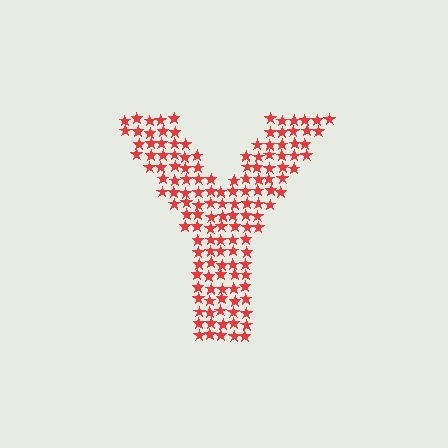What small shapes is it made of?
It is made of small stars.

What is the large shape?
The large shape is the letter Y.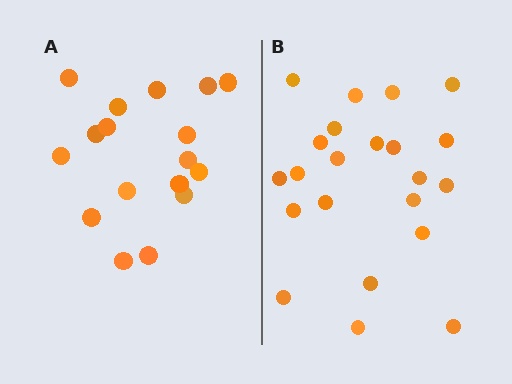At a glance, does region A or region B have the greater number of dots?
Region B (the right region) has more dots.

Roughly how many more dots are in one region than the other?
Region B has about 5 more dots than region A.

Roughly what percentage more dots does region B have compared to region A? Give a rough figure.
About 30% more.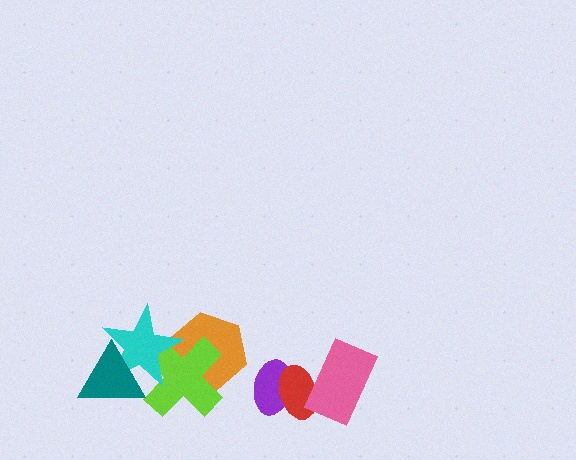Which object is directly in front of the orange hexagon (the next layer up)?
The lime cross is directly in front of the orange hexagon.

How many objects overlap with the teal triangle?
2 objects overlap with the teal triangle.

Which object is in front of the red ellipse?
The pink rectangle is in front of the red ellipse.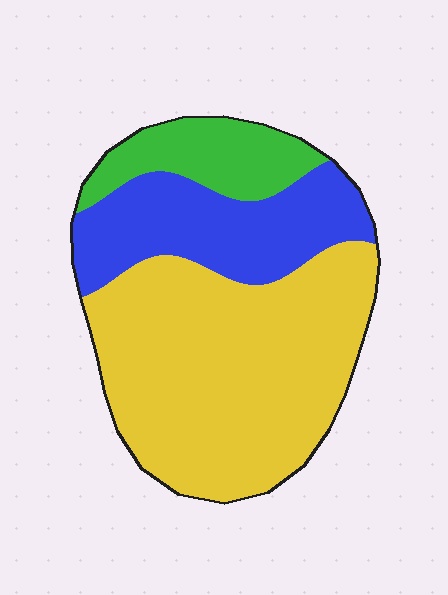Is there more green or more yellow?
Yellow.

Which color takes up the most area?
Yellow, at roughly 60%.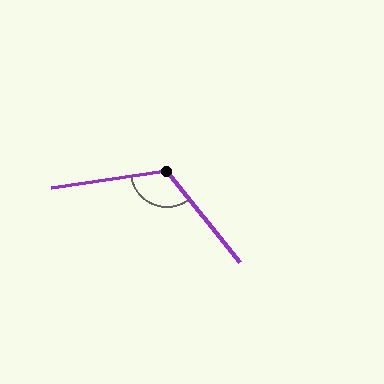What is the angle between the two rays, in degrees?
Approximately 120 degrees.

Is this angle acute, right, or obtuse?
It is obtuse.